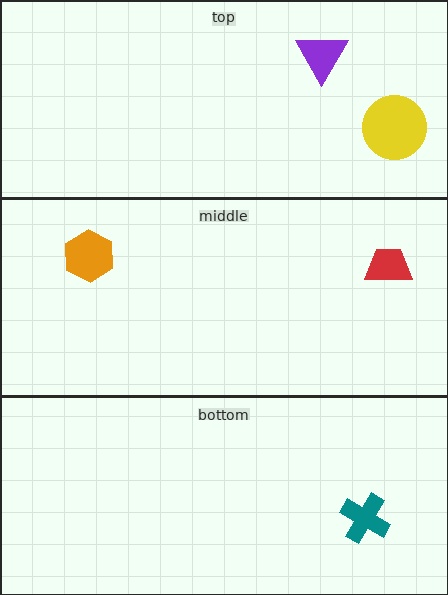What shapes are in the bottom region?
The teal cross.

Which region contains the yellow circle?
The top region.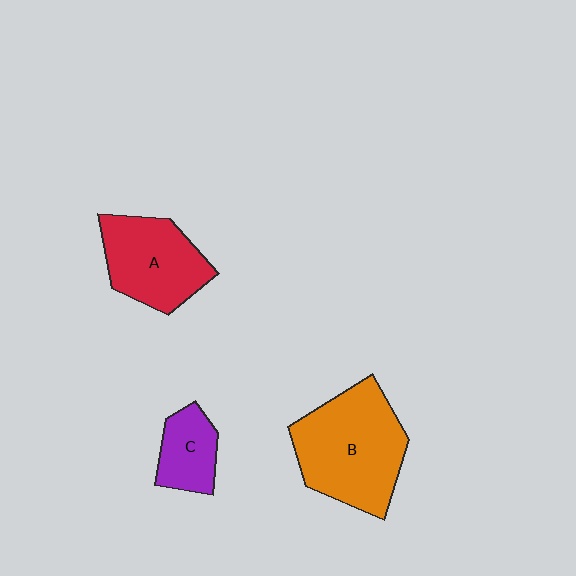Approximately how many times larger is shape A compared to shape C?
Approximately 1.8 times.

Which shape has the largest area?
Shape B (orange).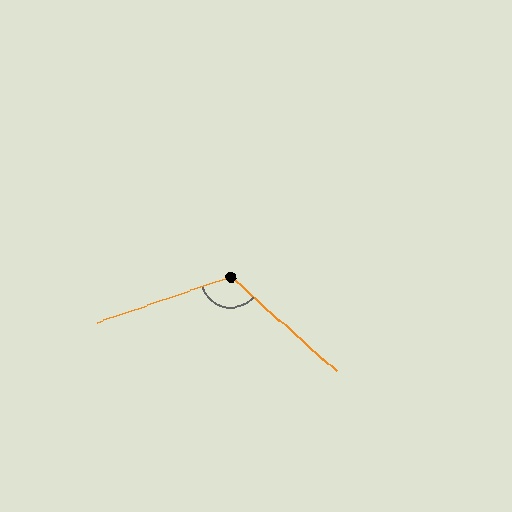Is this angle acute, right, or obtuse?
It is obtuse.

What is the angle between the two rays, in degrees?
Approximately 119 degrees.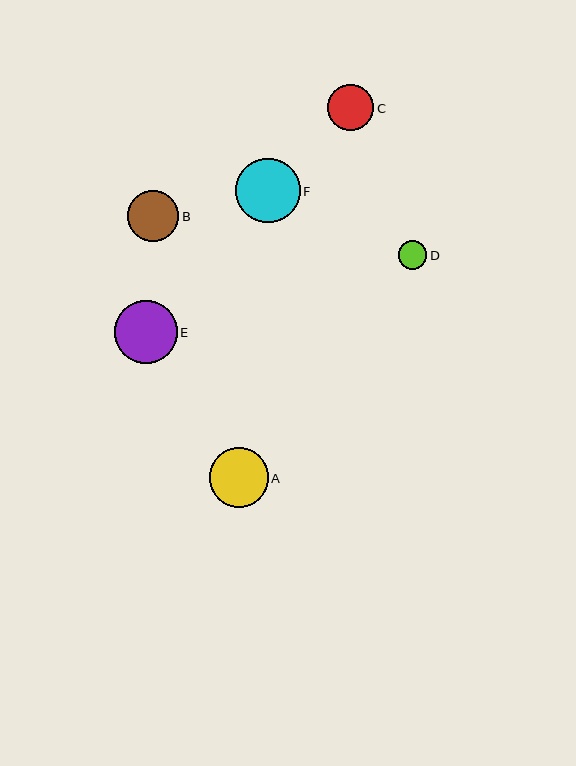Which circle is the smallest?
Circle D is the smallest with a size of approximately 29 pixels.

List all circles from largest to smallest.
From largest to smallest: F, E, A, B, C, D.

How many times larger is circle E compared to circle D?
Circle E is approximately 2.2 times the size of circle D.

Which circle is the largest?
Circle F is the largest with a size of approximately 64 pixels.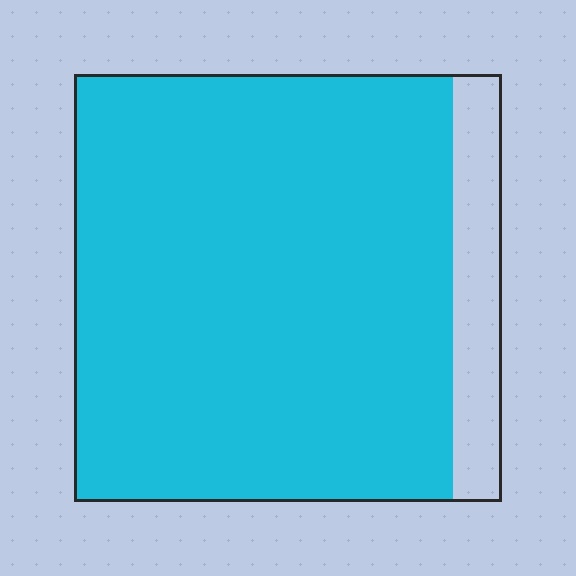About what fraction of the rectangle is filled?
About seven eighths (7/8).